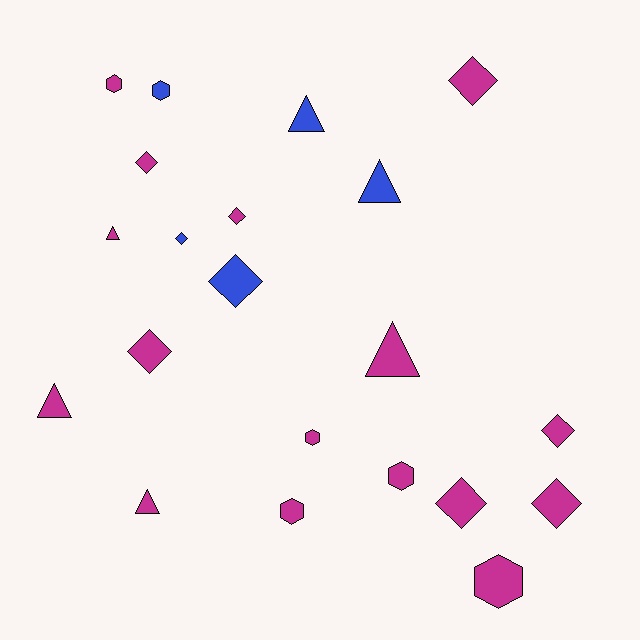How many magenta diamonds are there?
There are 7 magenta diamonds.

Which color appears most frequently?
Magenta, with 16 objects.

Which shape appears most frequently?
Diamond, with 9 objects.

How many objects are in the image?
There are 21 objects.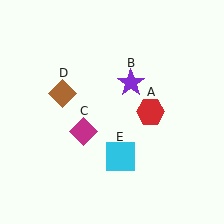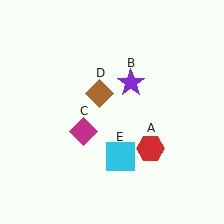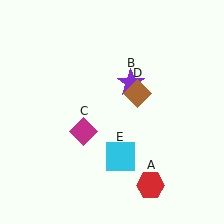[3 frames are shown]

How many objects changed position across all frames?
2 objects changed position: red hexagon (object A), brown diamond (object D).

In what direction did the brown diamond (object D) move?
The brown diamond (object D) moved right.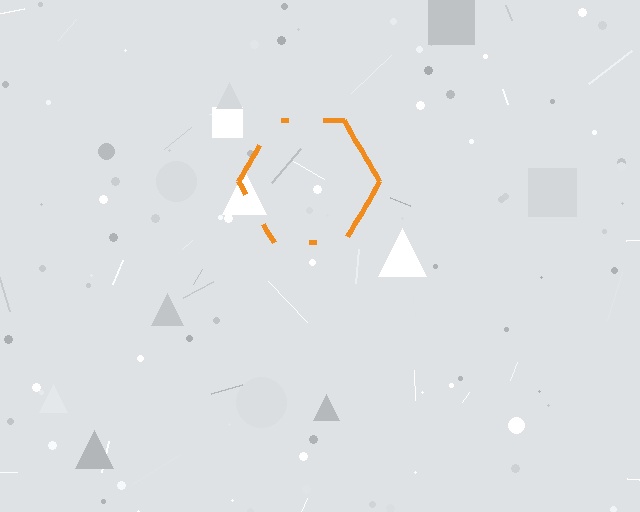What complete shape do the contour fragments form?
The contour fragments form a hexagon.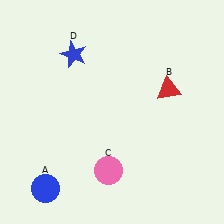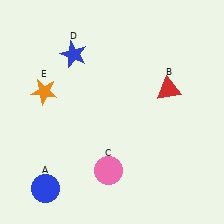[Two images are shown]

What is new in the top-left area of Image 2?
An orange star (E) was added in the top-left area of Image 2.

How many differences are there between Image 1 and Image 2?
There is 1 difference between the two images.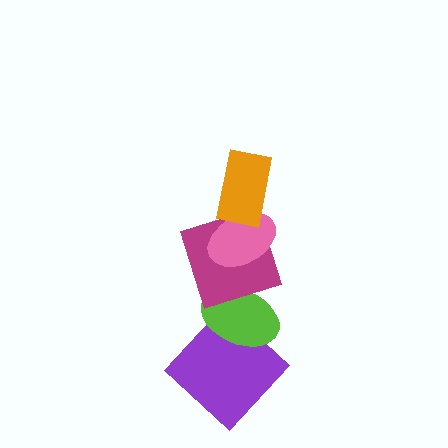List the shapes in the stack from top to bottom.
From top to bottom: the orange rectangle, the pink ellipse, the magenta square, the lime ellipse, the purple diamond.